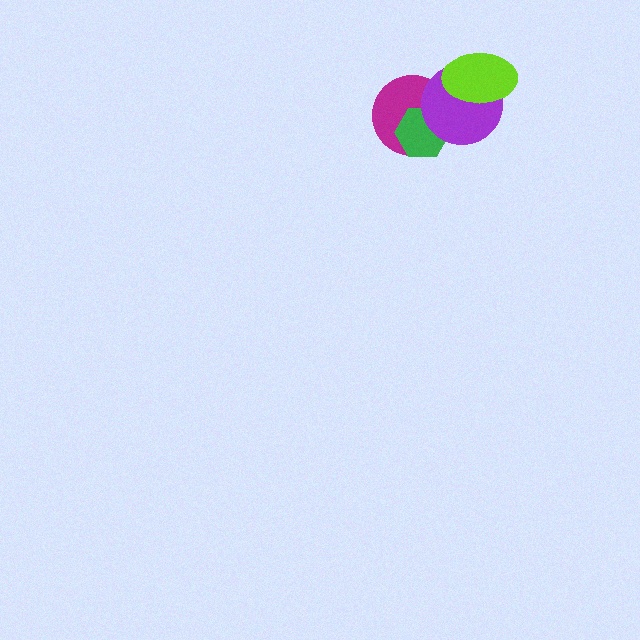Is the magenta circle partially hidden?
Yes, it is partially covered by another shape.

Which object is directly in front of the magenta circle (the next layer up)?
The green hexagon is directly in front of the magenta circle.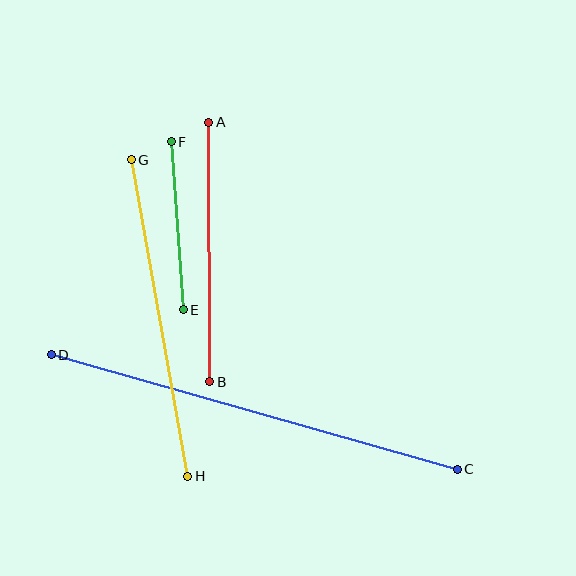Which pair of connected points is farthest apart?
Points C and D are farthest apart.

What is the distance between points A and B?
The distance is approximately 260 pixels.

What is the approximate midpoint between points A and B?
The midpoint is at approximately (209, 252) pixels.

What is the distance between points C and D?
The distance is approximately 422 pixels.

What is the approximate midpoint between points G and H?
The midpoint is at approximately (160, 318) pixels.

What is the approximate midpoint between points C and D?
The midpoint is at approximately (254, 412) pixels.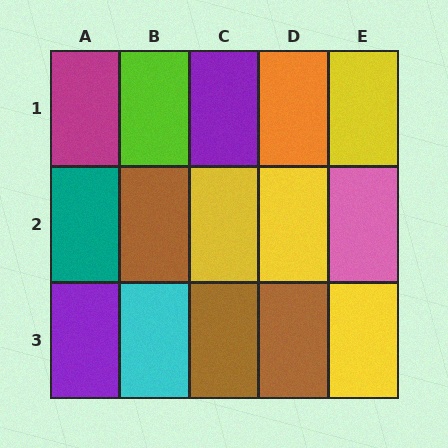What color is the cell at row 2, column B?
Brown.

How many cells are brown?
3 cells are brown.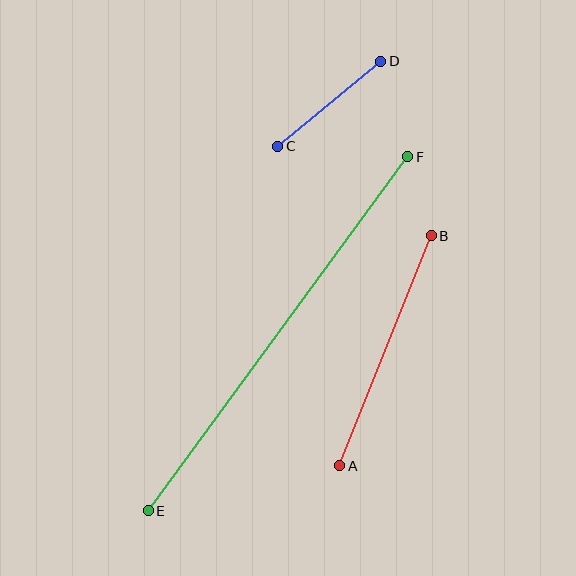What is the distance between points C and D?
The distance is approximately 133 pixels.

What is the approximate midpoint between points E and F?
The midpoint is at approximately (278, 334) pixels.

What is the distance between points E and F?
The distance is approximately 439 pixels.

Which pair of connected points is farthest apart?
Points E and F are farthest apart.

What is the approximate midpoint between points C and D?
The midpoint is at approximately (329, 104) pixels.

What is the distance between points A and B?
The distance is approximately 247 pixels.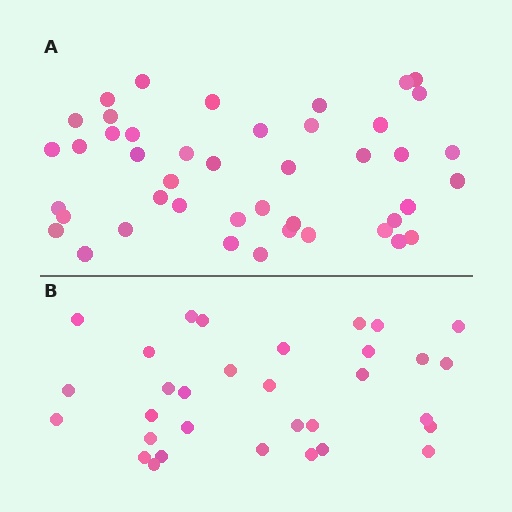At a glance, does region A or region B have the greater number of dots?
Region A (the top region) has more dots.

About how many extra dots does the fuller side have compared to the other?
Region A has roughly 12 or so more dots than region B.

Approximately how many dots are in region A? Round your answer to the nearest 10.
About 40 dots. (The exact count is 44, which rounds to 40.)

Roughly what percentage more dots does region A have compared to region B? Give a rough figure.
About 40% more.